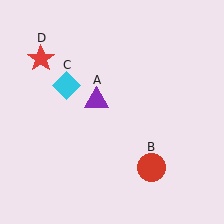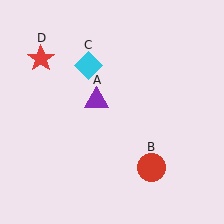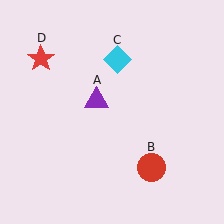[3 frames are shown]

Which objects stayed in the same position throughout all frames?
Purple triangle (object A) and red circle (object B) and red star (object D) remained stationary.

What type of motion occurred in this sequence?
The cyan diamond (object C) rotated clockwise around the center of the scene.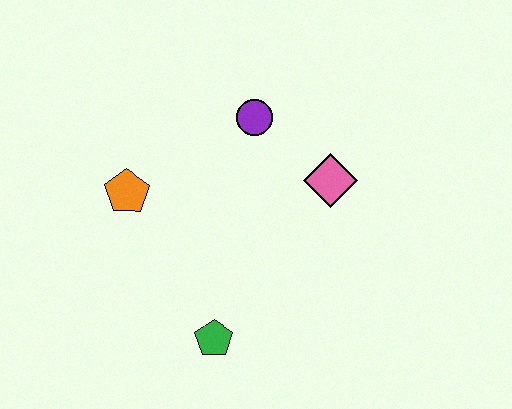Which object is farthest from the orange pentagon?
The pink diamond is farthest from the orange pentagon.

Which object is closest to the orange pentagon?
The purple circle is closest to the orange pentagon.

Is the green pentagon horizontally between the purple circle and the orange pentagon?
Yes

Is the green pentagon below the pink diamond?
Yes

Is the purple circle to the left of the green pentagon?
No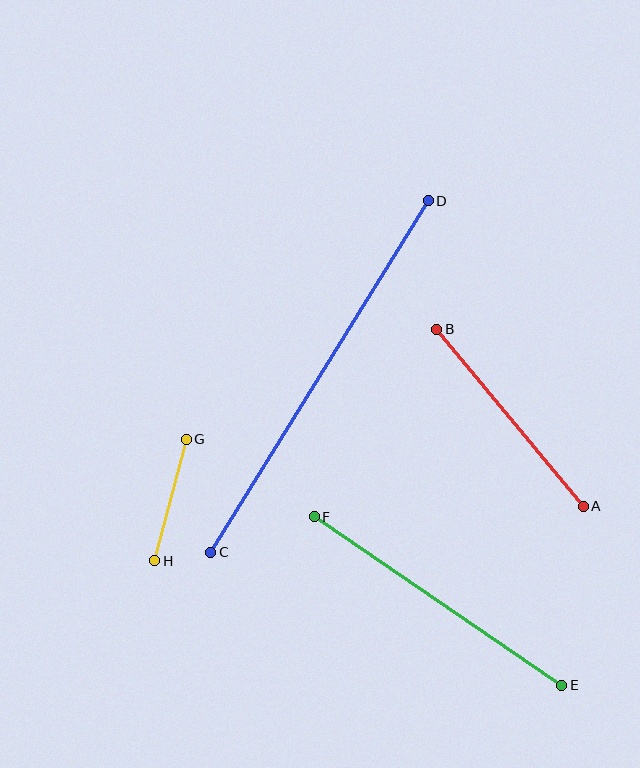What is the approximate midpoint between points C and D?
The midpoint is at approximately (319, 376) pixels.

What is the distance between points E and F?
The distance is approximately 299 pixels.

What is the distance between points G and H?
The distance is approximately 126 pixels.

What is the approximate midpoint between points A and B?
The midpoint is at approximately (510, 418) pixels.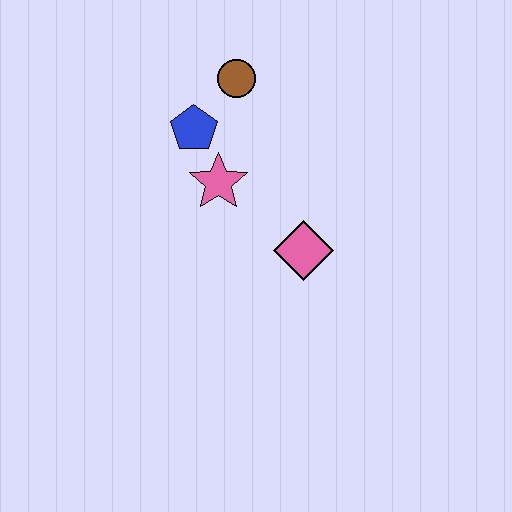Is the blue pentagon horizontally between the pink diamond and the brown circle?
No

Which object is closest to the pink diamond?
The pink star is closest to the pink diamond.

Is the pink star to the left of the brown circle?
Yes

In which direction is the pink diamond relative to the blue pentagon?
The pink diamond is below the blue pentagon.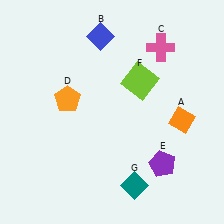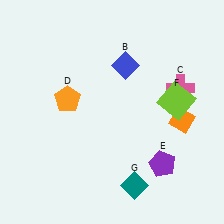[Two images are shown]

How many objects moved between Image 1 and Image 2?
3 objects moved between the two images.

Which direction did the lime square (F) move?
The lime square (F) moved right.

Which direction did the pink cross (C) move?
The pink cross (C) moved down.